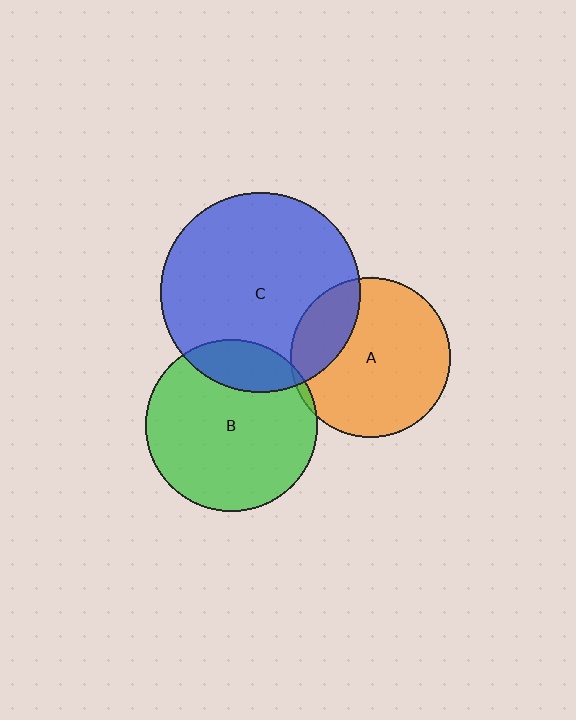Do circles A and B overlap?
Yes.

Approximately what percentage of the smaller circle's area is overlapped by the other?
Approximately 5%.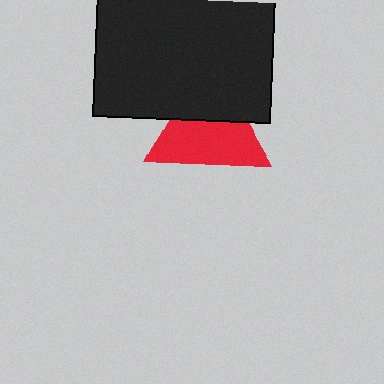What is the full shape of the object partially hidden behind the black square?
The partially hidden object is a red triangle.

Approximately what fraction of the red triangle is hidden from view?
Roughly 39% of the red triangle is hidden behind the black square.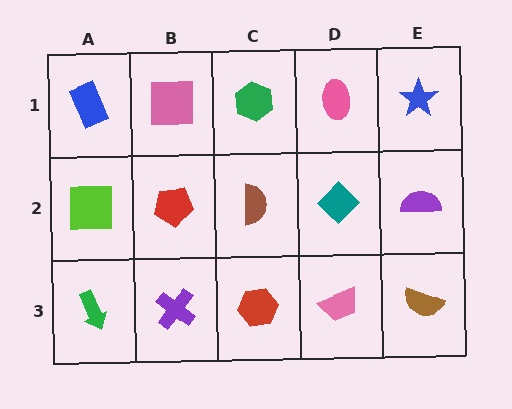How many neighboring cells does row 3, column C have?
3.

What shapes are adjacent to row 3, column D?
A teal diamond (row 2, column D), a red hexagon (row 3, column C), a brown semicircle (row 3, column E).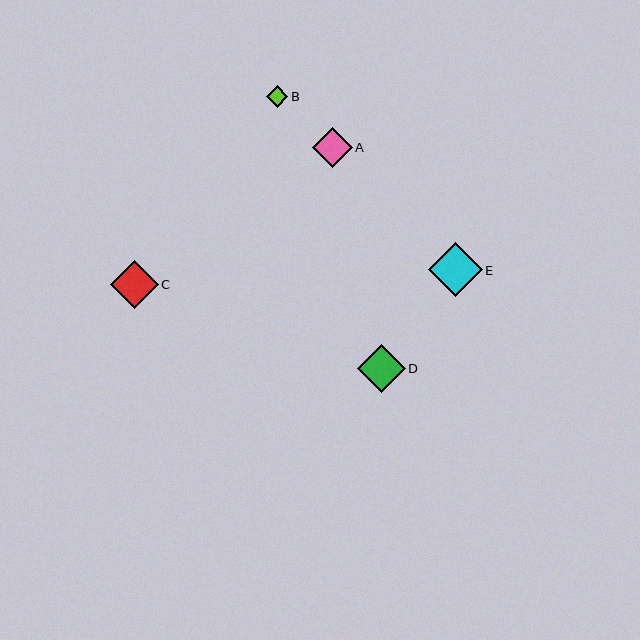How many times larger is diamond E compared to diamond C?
Diamond E is approximately 1.1 times the size of diamond C.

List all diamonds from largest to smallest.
From largest to smallest: E, D, C, A, B.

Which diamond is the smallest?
Diamond B is the smallest with a size of approximately 21 pixels.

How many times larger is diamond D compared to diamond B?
Diamond D is approximately 2.2 times the size of diamond B.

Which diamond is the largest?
Diamond E is the largest with a size of approximately 54 pixels.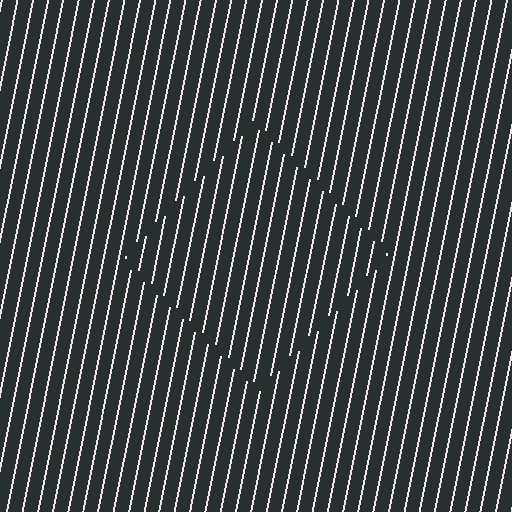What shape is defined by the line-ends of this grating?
An illusory square. The interior of the shape contains the same grating, shifted by half a period — the contour is defined by the phase discontinuity where line-ends from the inner and outer gratings abut.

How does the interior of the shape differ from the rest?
The interior of the shape contains the same grating, shifted by half a period — the contour is defined by the phase discontinuity where line-ends from the inner and outer gratings abut.